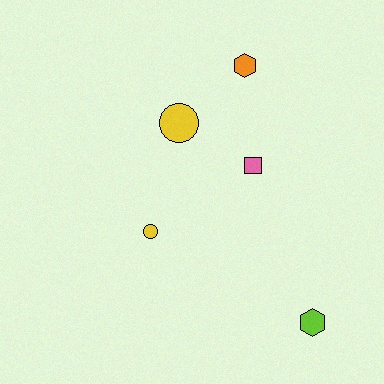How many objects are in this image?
There are 5 objects.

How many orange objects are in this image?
There is 1 orange object.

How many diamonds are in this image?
There are no diamonds.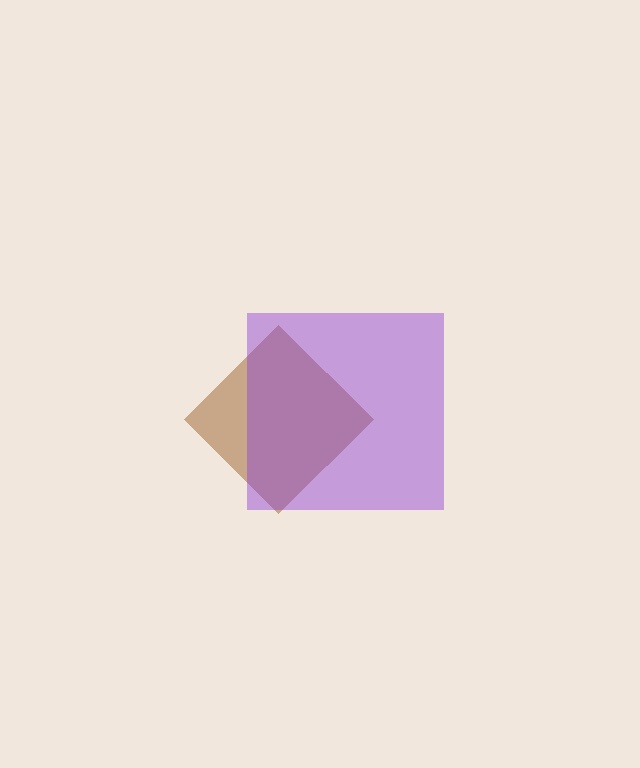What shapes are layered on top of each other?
The layered shapes are: a brown diamond, a purple square.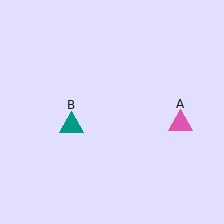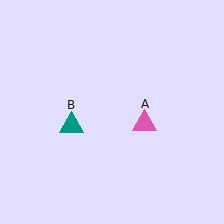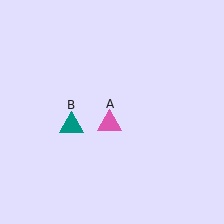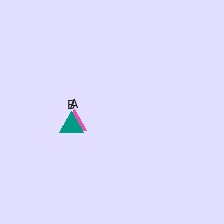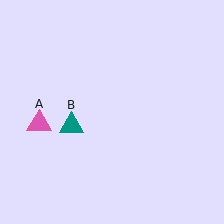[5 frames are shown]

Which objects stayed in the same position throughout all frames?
Teal triangle (object B) remained stationary.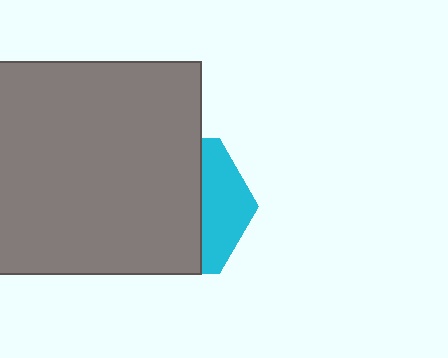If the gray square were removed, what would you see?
You would see the complete cyan hexagon.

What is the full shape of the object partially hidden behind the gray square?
The partially hidden object is a cyan hexagon.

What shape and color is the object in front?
The object in front is a gray square.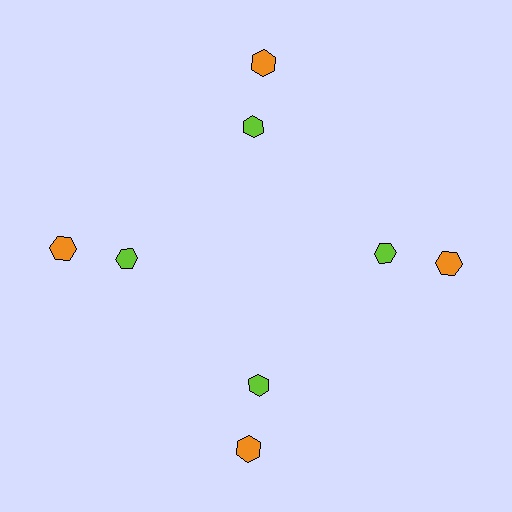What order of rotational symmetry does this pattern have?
This pattern has 4-fold rotational symmetry.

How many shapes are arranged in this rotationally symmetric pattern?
There are 8 shapes, arranged in 4 groups of 2.